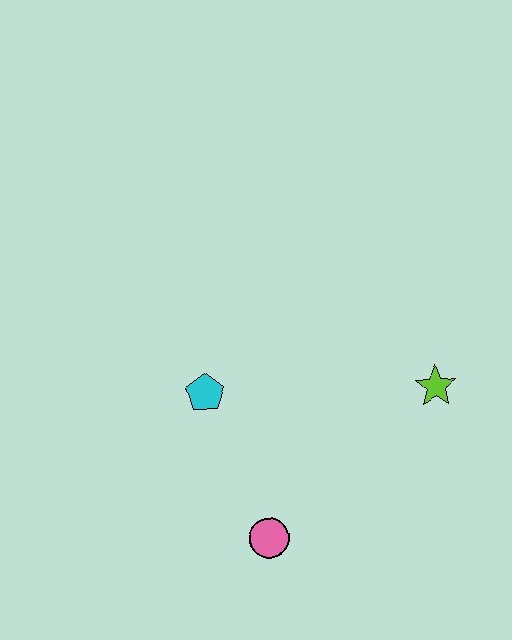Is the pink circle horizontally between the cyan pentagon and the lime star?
Yes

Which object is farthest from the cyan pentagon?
The lime star is farthest from the cyan pentagon.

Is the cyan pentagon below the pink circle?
No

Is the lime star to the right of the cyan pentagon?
Yes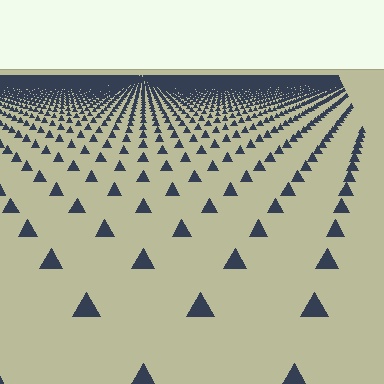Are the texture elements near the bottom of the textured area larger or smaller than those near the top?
Larger. Near the bottom, elements are closer to the viewer and appear at a bigger on-screen size.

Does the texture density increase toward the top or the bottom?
Density increases toward the top.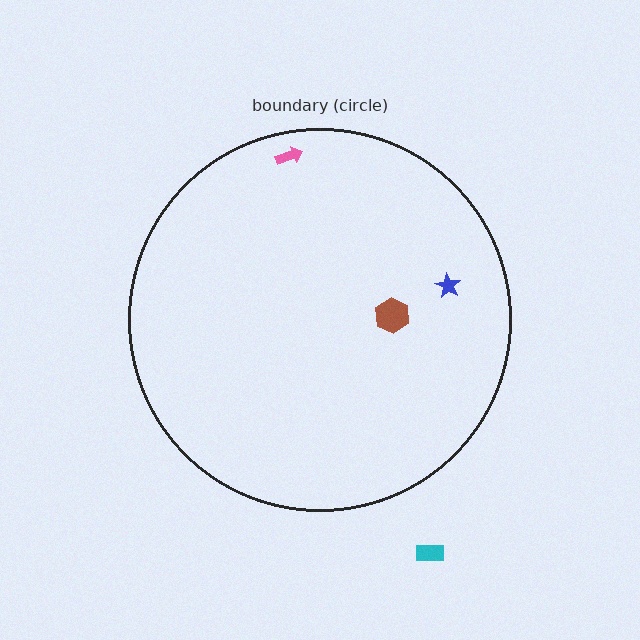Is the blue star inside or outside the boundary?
Inside.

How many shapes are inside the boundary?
3 inside, 1 outside.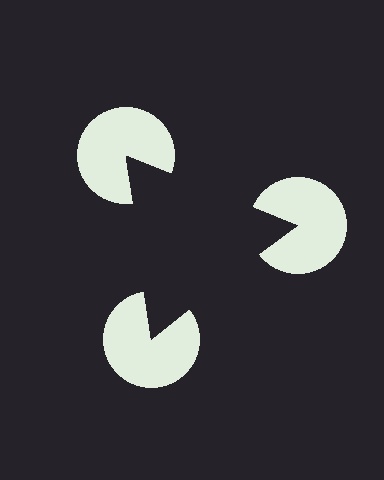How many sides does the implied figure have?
3 sides.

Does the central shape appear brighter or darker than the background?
It typically appears slightly darker than the background, even though no actual brightness change is drawn.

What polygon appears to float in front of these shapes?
An illusory triangle — its edges are inferred from the aligned wedge cuts in the pac-man discs, not physically drawn.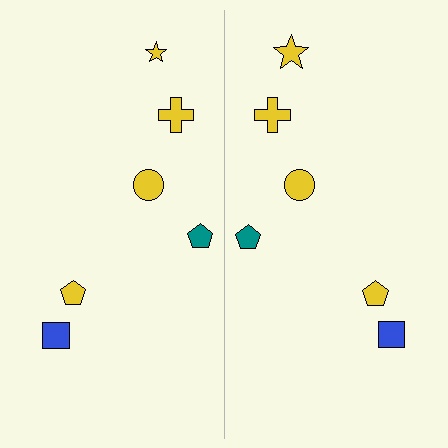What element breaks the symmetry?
The yellow star on the right side has a different size than its mirror counterpart.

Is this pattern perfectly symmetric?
No, the pattern is not perfectly symmetric. The yellow star on the right side has a different size than its mirror counterpart.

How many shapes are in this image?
There are 12 shapes in this image.